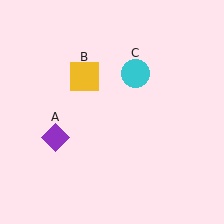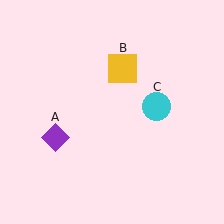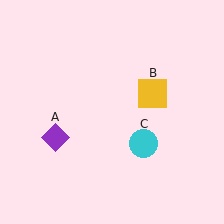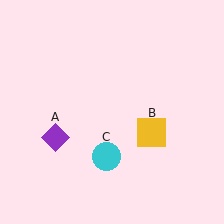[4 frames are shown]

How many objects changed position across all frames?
2 objects changed position: yellow square (object B), cyan circle (object C).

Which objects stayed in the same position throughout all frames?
Purple diamond (object A) remained stationary.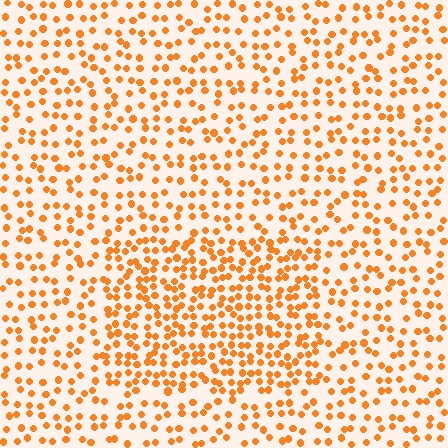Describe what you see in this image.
The image contains small orange elements arranged at two different densities. A rectangle-shaped region is visible where the elements are more densely packed than the surrounding area.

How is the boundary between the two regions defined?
The boundary is defined by a change in element density (approximately 1.7x ratio). All elements are the same color, size, and shape.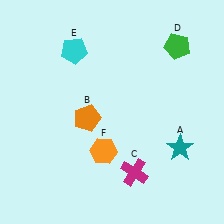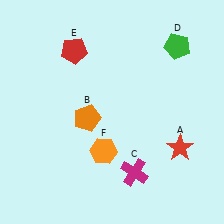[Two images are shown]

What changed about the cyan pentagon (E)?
In Image 1, E is cyan. In Image 2, it changed to red.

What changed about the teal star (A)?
In Image 1, A is teal. In Image 2, it changed to red.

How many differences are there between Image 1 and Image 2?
There are 2 differences between the two images.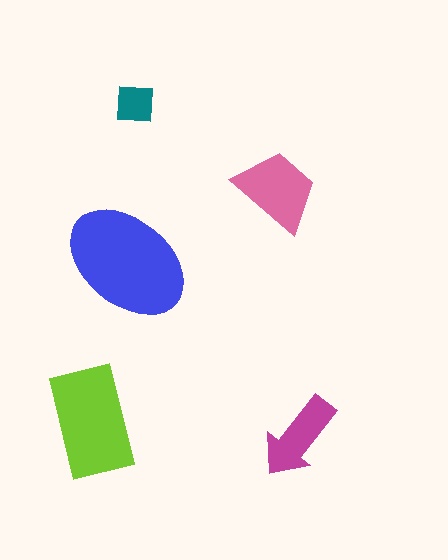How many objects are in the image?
There are 5 objects in the image.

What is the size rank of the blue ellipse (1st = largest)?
1st.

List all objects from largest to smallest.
The blue ellipse, the lime rectangle, the pink trapezoid, the magenta arrow, the teal square.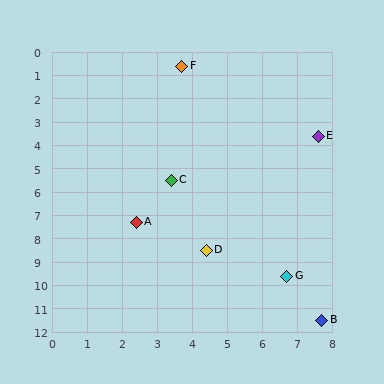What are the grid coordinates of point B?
Point B is at approximately (7.7, 11.5).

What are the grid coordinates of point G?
Point G is at approximately (6.7, 9.6).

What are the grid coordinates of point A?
Point A is at approximately (2.4, 7.3).